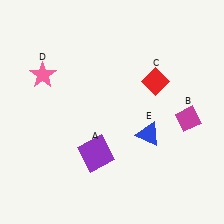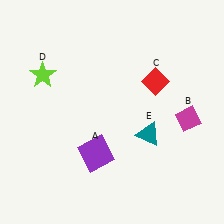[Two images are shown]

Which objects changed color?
D changed from pink to lime. E changed from blue to teal.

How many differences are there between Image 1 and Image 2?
There are 2 differences between the two images.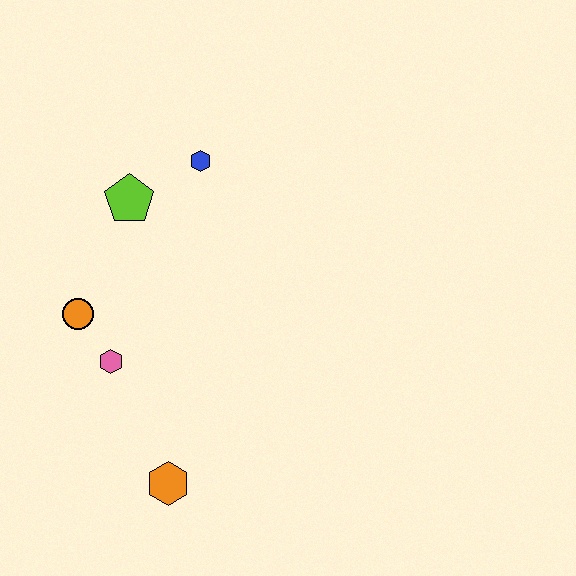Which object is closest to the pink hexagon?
The orange circle is closest to the pink hexagon.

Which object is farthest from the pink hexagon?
The blue hexagon is farthest from the pink hexagon.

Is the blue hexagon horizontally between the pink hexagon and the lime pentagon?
No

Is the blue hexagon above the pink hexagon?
Yes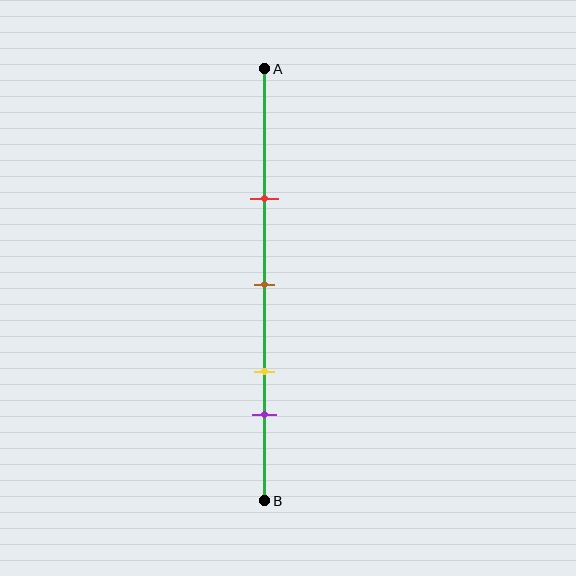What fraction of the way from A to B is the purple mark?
The purple mark is approximately 80% (0.8) of the way from A to B.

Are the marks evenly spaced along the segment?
No, the marks are not evenly spaced.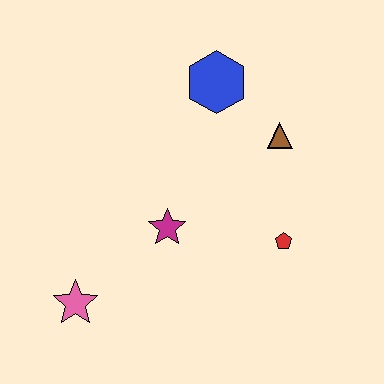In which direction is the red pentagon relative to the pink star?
The red pentagon is to the right of the pink star.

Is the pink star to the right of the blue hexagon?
No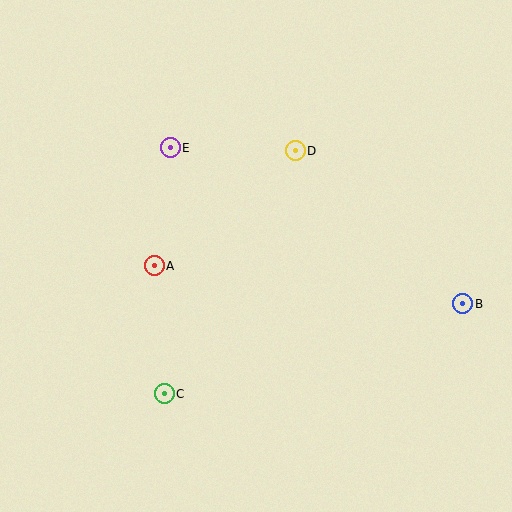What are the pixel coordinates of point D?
Point D is at (295, 151).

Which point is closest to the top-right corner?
Point D is closest to the top-right corner.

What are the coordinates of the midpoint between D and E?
The midpoint between D and E is at (233, 149).